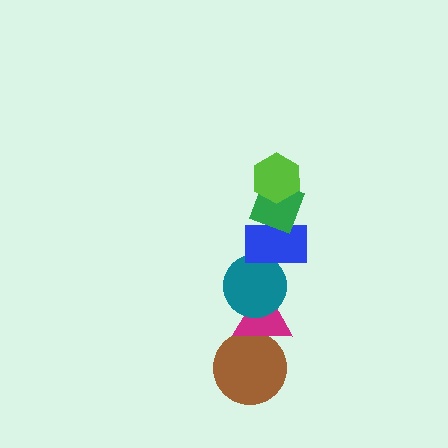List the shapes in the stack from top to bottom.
From top to bottom: the lime hexagon, the green diamond, the blue rectangle, the teal circle, the magenta triangle, the brown circle.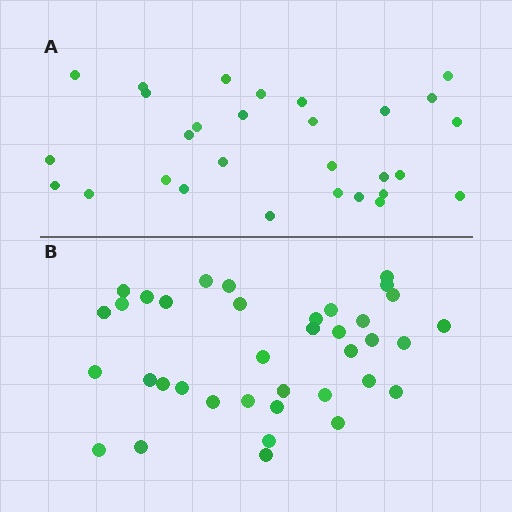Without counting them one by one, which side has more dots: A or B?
Region B (the bottom region) has more dots.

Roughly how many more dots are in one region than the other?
Region B has roughly 8 or so more dots than region A.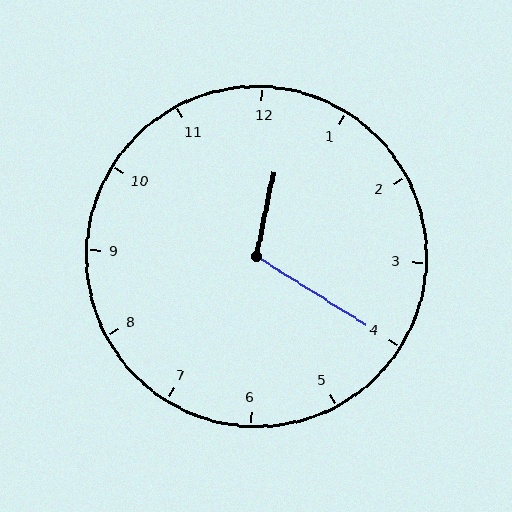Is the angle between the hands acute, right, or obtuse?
It is obtuse.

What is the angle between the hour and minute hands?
Approximately 110 degrees.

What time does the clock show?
12:20.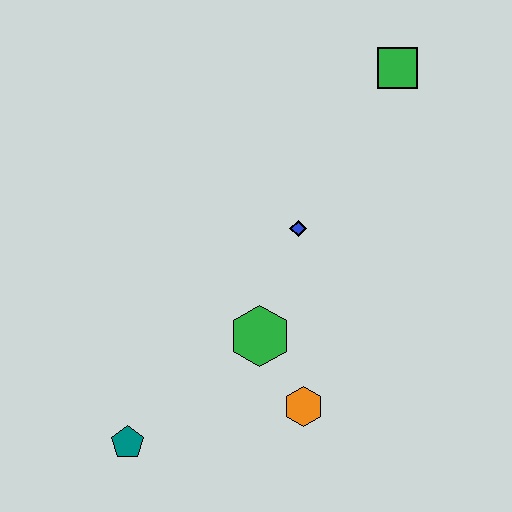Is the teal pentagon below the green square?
Yes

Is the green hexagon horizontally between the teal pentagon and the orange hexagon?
Yes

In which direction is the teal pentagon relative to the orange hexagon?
The teal pentagon is to the left of the orange hexagon.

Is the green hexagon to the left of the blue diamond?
Yes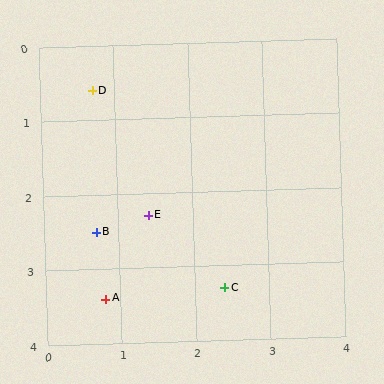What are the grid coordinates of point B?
Point B is at approximately (0.7, 2.5).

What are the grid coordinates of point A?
Point A is at approximately (0.8, 3.4).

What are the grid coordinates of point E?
Point E is at approximately (1.4, 2.3).